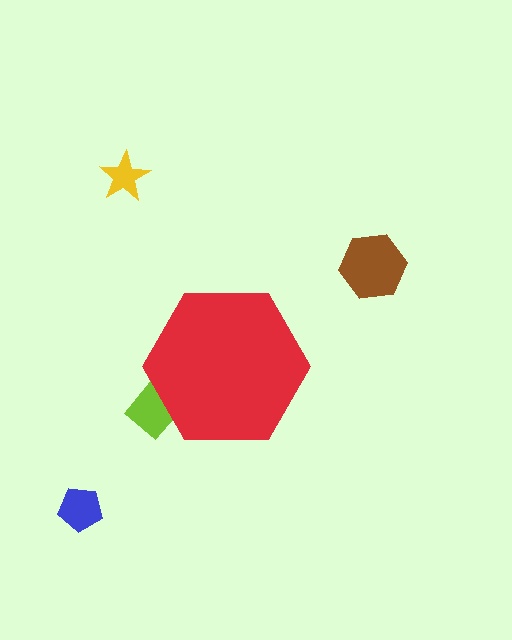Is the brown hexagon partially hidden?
No, the brown hexagon is fully visible.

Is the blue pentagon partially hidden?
No, the blue pentagon is fully visible.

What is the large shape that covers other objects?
A red hexagon.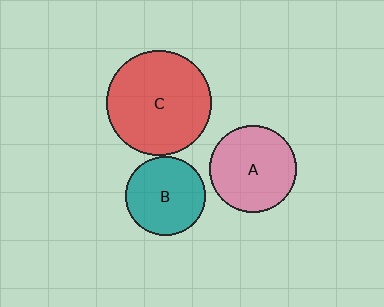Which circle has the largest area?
Circle C (red).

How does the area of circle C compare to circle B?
Approximately 1.8 times.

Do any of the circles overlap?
No, none of the circles overlap.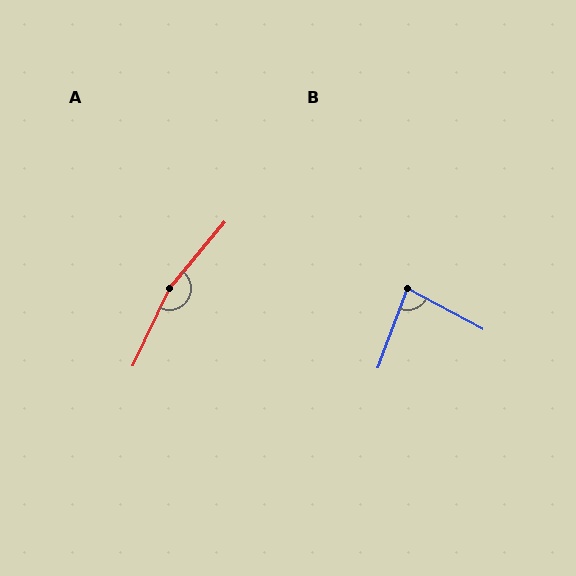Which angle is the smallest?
B, at approximately 82 degrees.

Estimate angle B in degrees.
Approximately 82 degrees.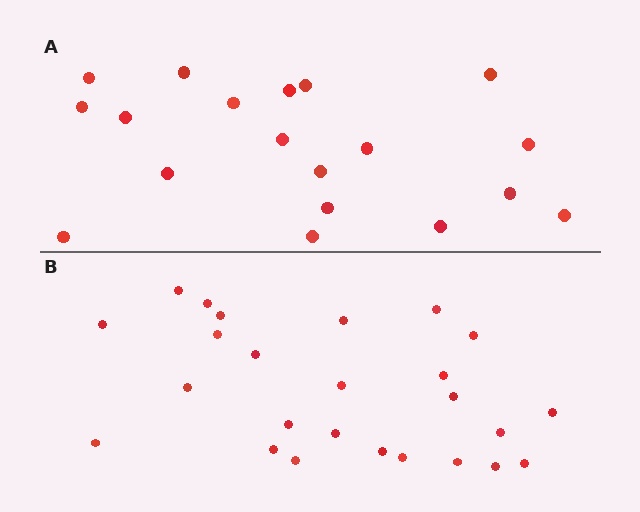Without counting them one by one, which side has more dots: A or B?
Region B (the bottom region) has more dots.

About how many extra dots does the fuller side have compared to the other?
Region B has about 6 more dots than region A.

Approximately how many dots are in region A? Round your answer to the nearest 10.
About 20 dots. (The exact count is 19, which rounds to 20.)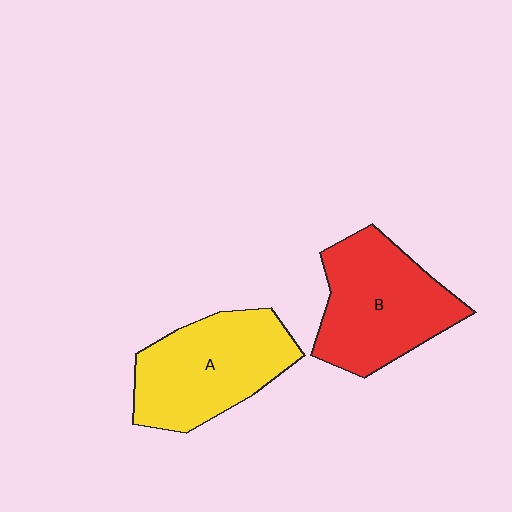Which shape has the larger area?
Shape B (red).